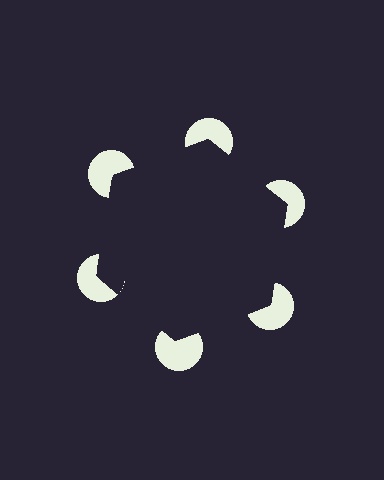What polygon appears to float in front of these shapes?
An illusory hexagon — its edges are inferred from the aligned wedge cuts in the pac-man discs, not physically drawn.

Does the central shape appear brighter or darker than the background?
It typically appears slightly darker than the background, even though no actual brightness change is drawn.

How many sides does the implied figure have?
6 sides.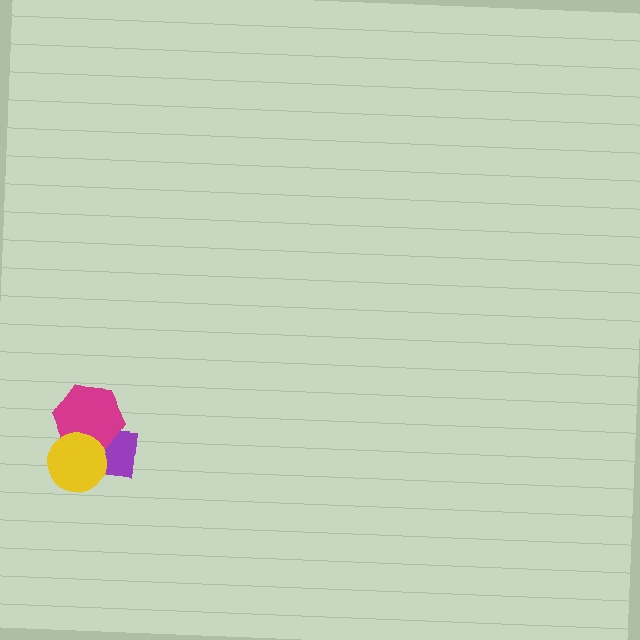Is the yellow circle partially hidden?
No, no other shape covers it.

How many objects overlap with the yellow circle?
2 objects overlap with the yellow circle.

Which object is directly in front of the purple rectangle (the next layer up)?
The magenta hexagon is directly in front of the purple rectangle.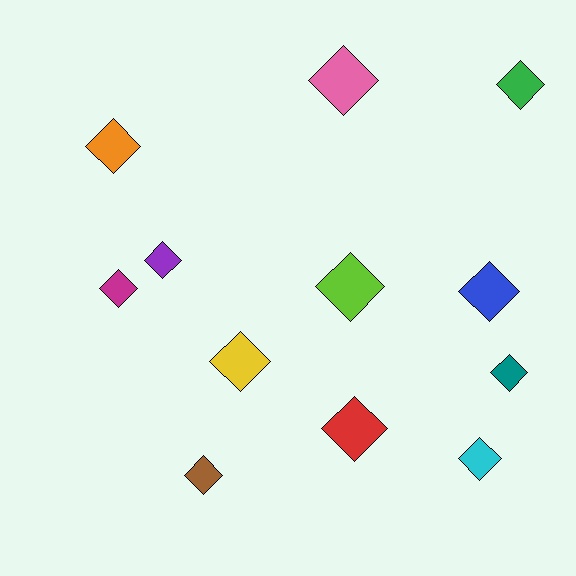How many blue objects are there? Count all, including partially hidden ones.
There is 1 blue object.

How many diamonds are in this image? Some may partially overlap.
There are 12 diamonds.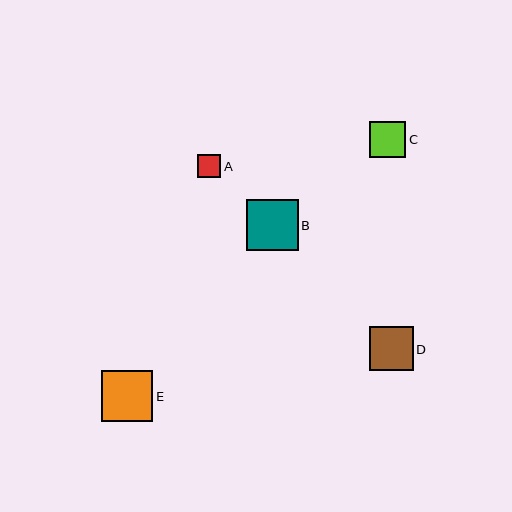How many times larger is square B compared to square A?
Square B is approximately 2.2 times the size of square A.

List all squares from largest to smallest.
From largest to smallest: E, B, D, C, A.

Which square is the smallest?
Square A is the smallest with a size of approximately 23 pixels.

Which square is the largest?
Square E is the largest with a size of approximately 52 pixels.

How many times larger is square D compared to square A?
Square D is approximately 1.9 times the size of square A.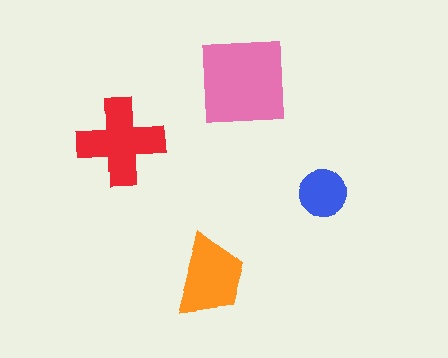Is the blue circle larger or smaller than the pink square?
Smaller.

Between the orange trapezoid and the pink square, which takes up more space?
The pink square.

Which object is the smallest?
The blue circle.